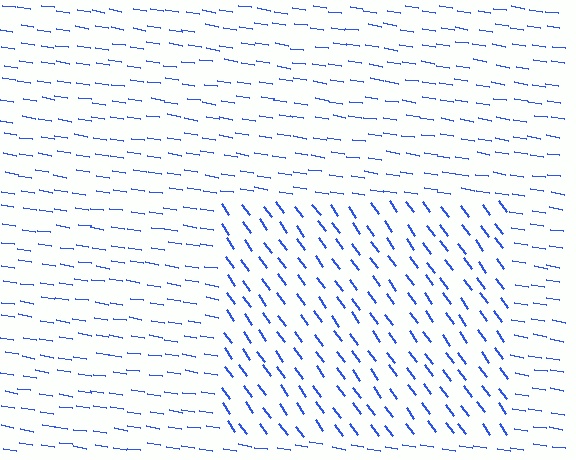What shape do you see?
I see a rectangle.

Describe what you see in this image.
The image is filled with small blue line segments. A rectangle region in the image has lines oriented differently from the surrounding lines, creating a visible texture boundary.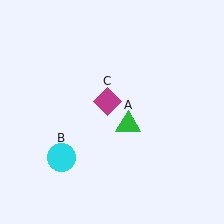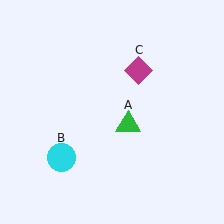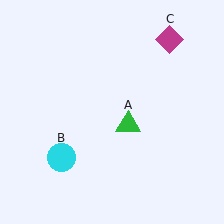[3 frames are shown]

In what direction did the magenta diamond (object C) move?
The magenta diamond (object C) moved up and to the right.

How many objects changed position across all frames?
1 object changed position: magenta diamond (object C).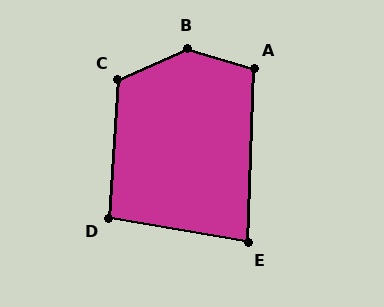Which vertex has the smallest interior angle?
E, at approximately 82 degrees.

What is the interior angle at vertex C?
Approximately 117 degrees (obtuse).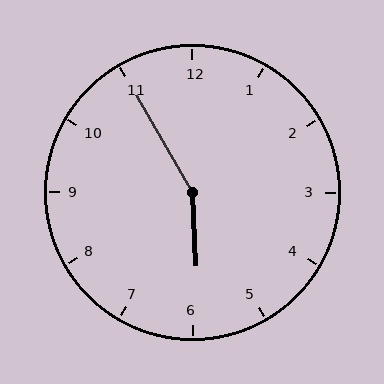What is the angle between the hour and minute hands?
Approximately 152 degrees.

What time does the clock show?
5:55.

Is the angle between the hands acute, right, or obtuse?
It is obtuse.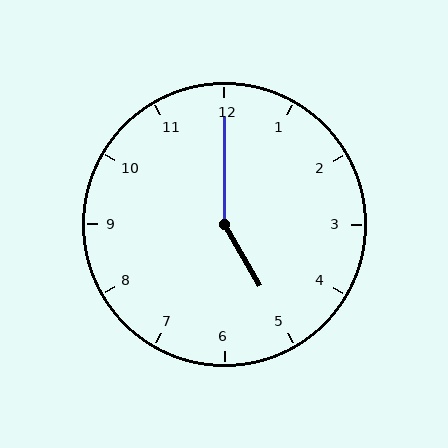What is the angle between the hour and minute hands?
Approximately 150 degrees.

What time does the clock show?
5:00.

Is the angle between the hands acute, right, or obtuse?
It is obtuse.